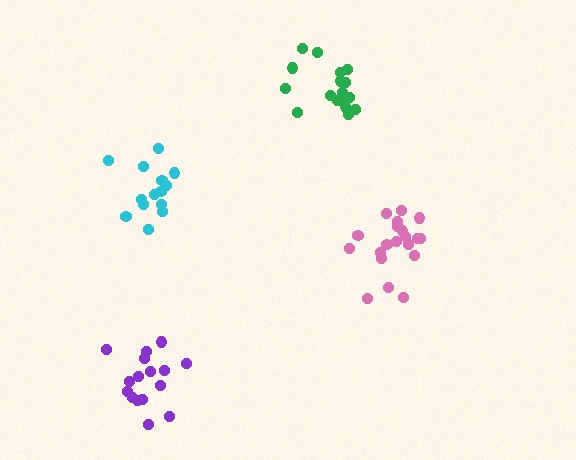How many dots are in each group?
Group 1: 16 dots, Group 2: 17 dots, Group 3: 14 dots, Group 4: 20 dots (67 total).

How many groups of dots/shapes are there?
There are 4 groups.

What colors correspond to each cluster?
The clusters are colored: purple, green, cyan, pink.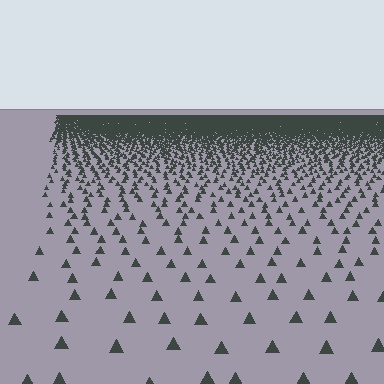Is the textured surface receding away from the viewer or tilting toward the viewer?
The surface is receding away from the viewer. Texture elements get smaller and denser toward the top.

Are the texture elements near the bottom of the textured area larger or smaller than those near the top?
Larger. Near the bottom, elements are closer to the viewer and appear at a bigger on-screen size.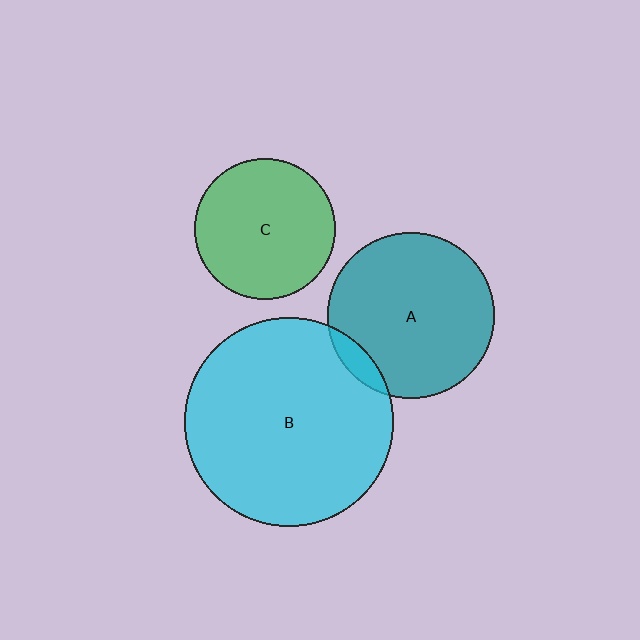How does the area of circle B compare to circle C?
Approximately 2.2 times.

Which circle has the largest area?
Circle B (cyan).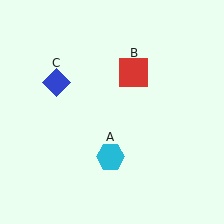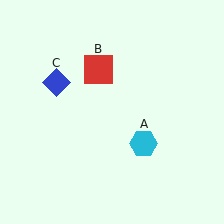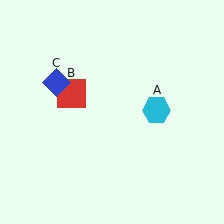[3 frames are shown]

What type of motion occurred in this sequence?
The cyan hexagon (object A), red square (object B) rotated counterclockwise around the center of the scene.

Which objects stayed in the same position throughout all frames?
Blue diamond (object C) remained stationary.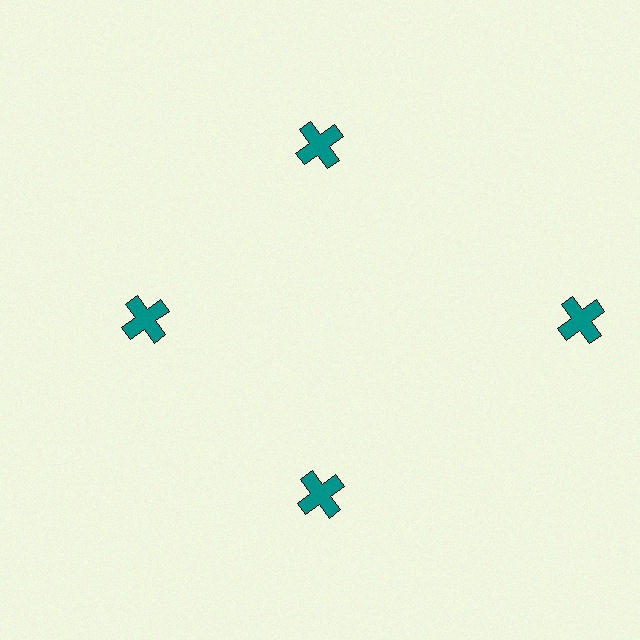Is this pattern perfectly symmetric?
No. The 4 teal crosses are arranged in a ring, but one element near the 3 o'clock position is pushed outward from the center, breaking the 4-fold rotational symmetry.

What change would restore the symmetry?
The symmetry would be restored by moving it inward, back onto the ring so that all 4 crosses sit at equal angles and equal distance from the center.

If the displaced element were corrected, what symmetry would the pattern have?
It would have 4-fold rotational symmetry — the pattern would map onto itself every 90 degrees.